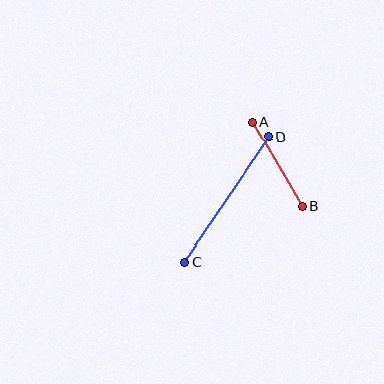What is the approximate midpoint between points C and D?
The midpoint is at approximately (227, 200) pixels.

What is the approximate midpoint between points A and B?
The midpoint is at approximately (277, 164) pixels.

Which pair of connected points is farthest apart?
Points C and D are farthest apart.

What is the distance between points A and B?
The distance is approximately 97 pixels.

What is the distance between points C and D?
The distance is approximately 151 pixels.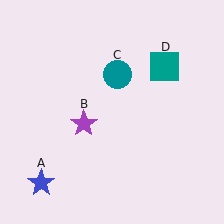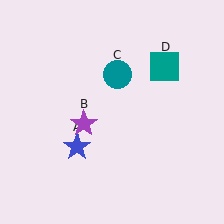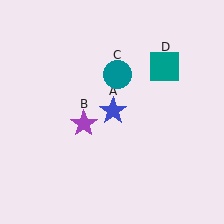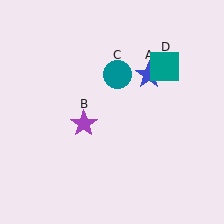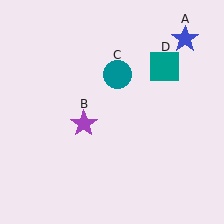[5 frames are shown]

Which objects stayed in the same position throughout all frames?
Purple star (object B) and teal circle (object C) and teal square (object D) remained stationary.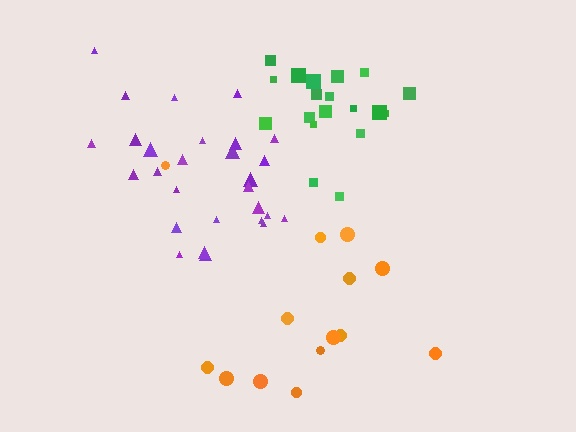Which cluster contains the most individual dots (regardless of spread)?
Purple (28).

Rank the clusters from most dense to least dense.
green, purple, orange.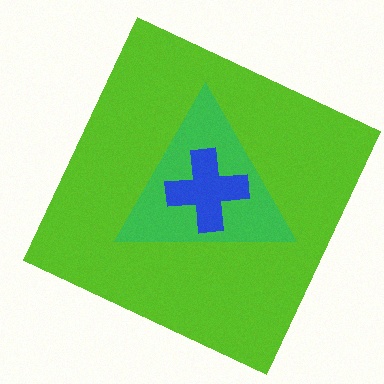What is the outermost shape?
The lime square.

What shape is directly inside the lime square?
The green triangle.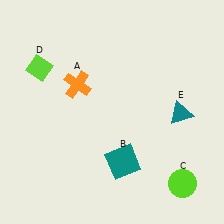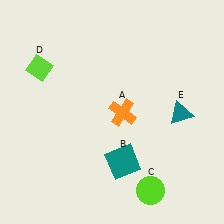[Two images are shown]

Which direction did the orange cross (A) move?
The orange cross (A) moved right.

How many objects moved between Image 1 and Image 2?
2 objects moved between the two images.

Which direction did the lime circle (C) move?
The lime circle (C) moved left.